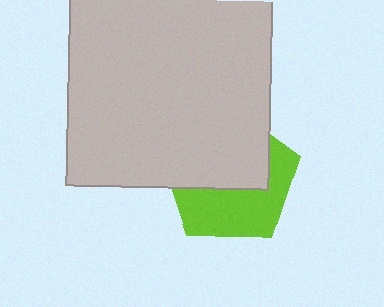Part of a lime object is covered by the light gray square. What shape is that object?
It is a pentagon.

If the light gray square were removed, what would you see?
You would see the complete lime pentagon.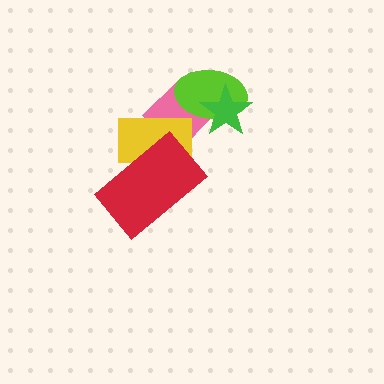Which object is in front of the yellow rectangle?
The red rectangle is in front of the yellow rectangle.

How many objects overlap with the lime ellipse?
2 objects overlap with the lime ellipse.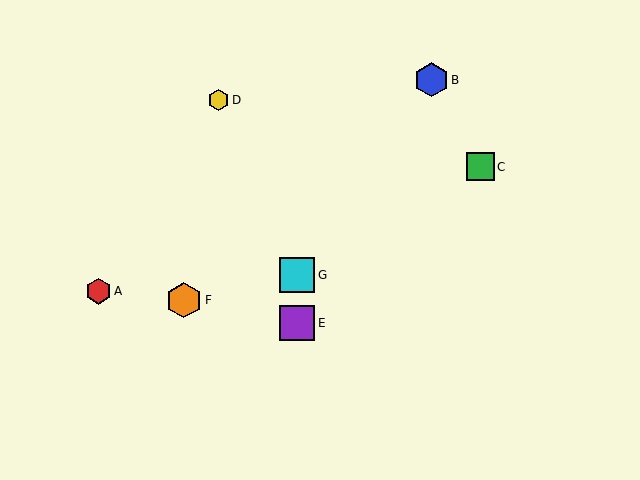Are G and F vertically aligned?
No, G is at x≈297 and F is at x≈184.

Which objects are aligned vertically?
Objects E, G are aligned vertically.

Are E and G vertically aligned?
Yes, both are at x≈297.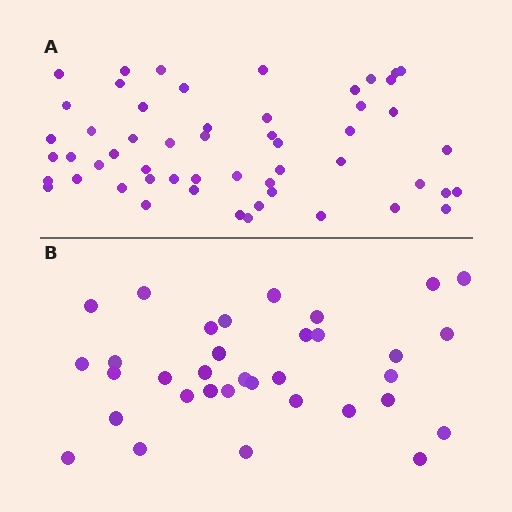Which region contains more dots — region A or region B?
Region A (the top region) has more dots.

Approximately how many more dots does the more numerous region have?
Region A has approximately 20 more dots than region B.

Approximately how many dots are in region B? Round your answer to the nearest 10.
About 30 dots. (The exact count is 34, which rounds to 30.)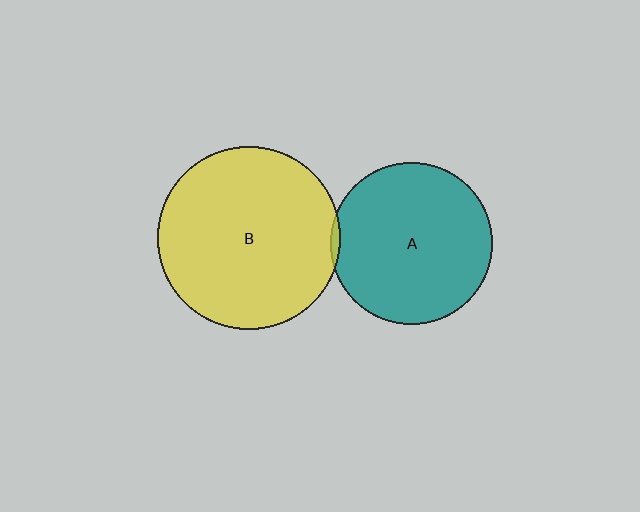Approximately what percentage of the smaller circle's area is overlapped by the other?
Approximately 5%.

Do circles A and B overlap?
Yes.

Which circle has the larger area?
Circle B (yellow).